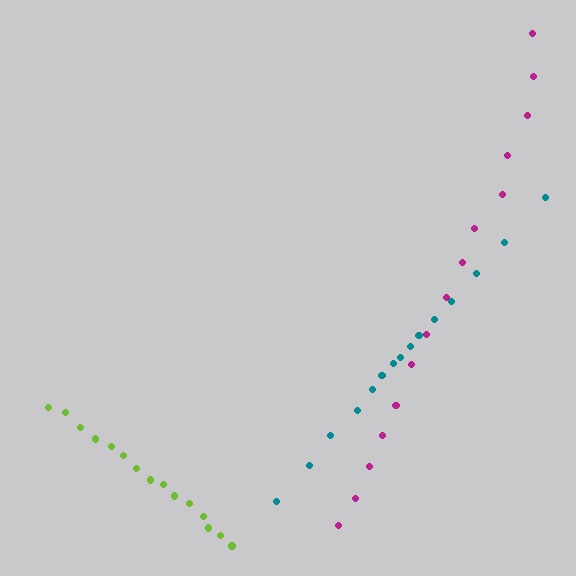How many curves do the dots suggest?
There are 3 distinct paths.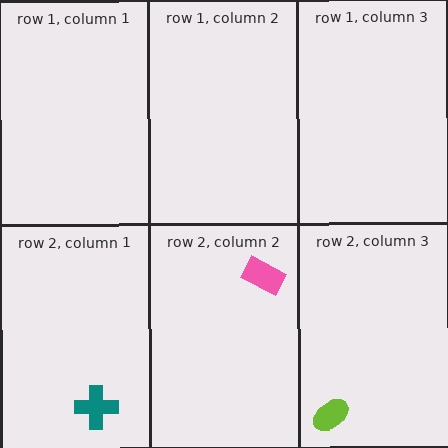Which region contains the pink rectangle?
The row 2, column 2 region.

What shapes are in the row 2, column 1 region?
The teal cross.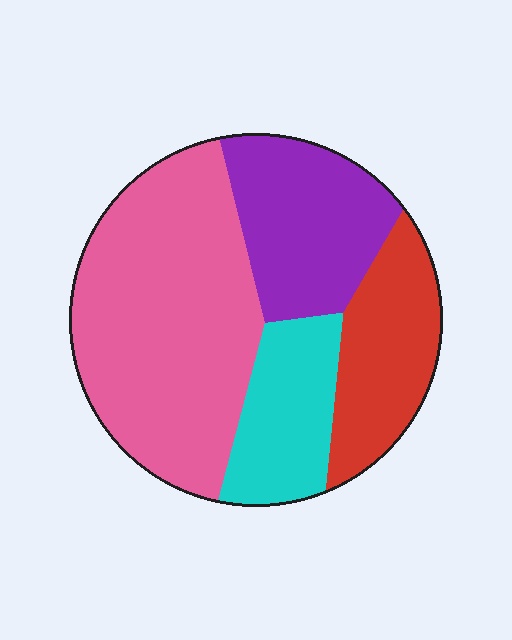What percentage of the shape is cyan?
Cyan covers roughly 15% of the shape.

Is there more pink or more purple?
Pink.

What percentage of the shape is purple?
Purple covers about 20% of the shape.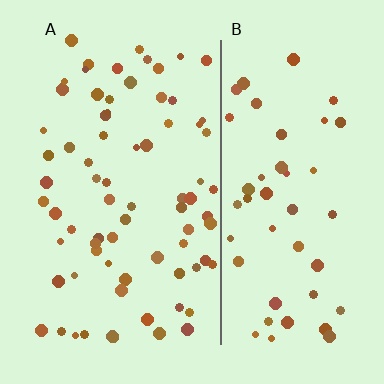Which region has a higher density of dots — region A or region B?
A (the left).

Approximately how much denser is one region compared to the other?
Approximately 1.5× — region A over region B.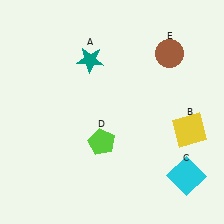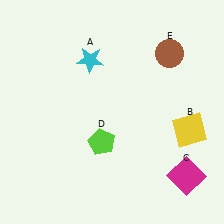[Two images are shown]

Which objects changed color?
A changed from teal to cyan. C changed from cyan to magenta.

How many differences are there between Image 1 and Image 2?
There are 2 differences between the two images.